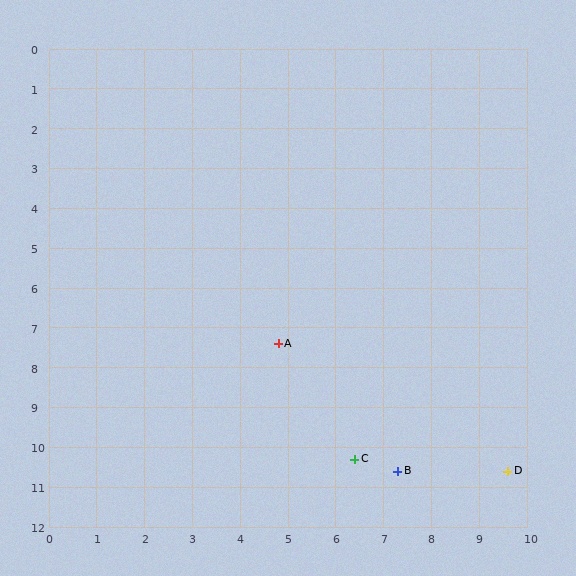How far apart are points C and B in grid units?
Points C and B are about 0.9 grid units apart.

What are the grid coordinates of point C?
Point C is at approximately (6.4, 10.3).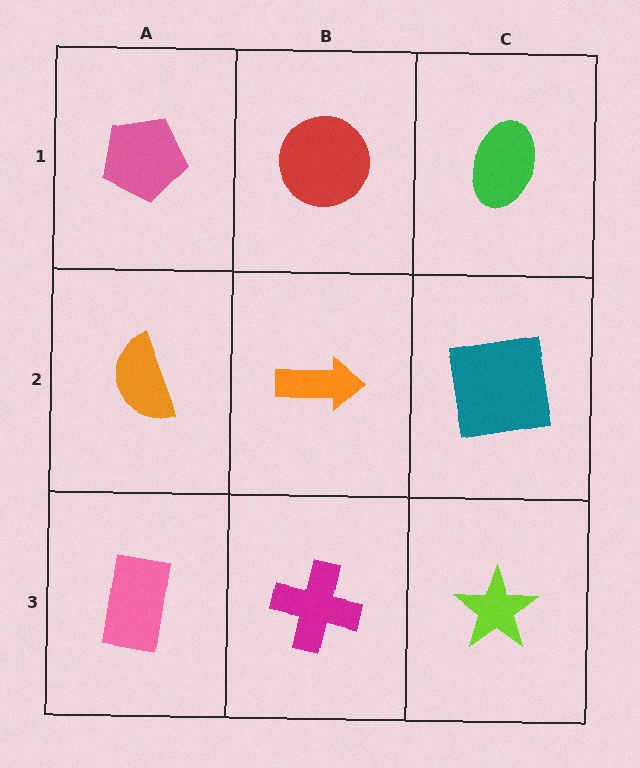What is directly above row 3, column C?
A teal square.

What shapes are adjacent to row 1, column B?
An orange arrow (row 2, column B), a pink pentagon (row 1, column A), a green ellipse (row 1, column C).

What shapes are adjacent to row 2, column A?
A pink pentagon (row 1, column A), a pink rectangle (row 3, column A), an orange arrow (row 2, column B).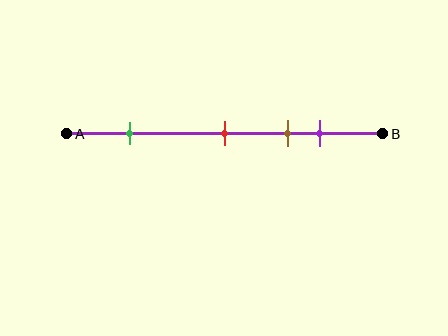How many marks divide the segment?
There are 4 marks dividing the segment.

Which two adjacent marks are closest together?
The brown and purple marks are the closest adjacent pair.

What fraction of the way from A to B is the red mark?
The red mark is approximately 50% (0.5) of the way from A to B.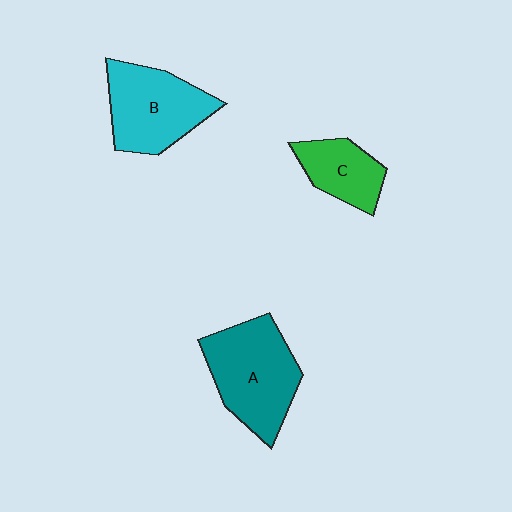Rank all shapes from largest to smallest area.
From largest to smallest: A (teal), B (cyan), C (green).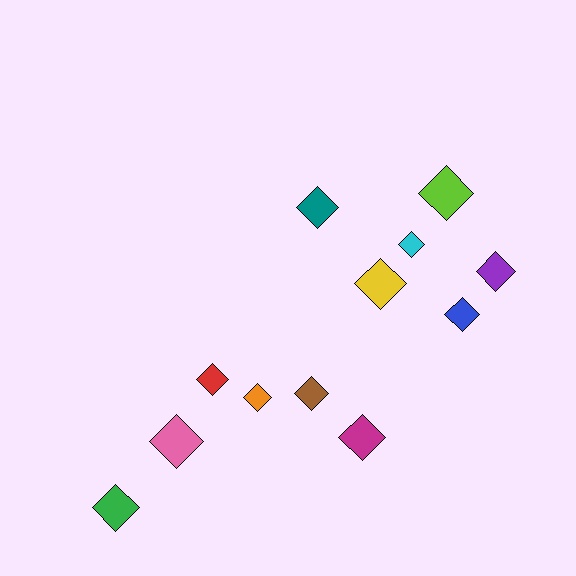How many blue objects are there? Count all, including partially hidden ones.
There is 1 blue object.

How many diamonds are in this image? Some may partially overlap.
There are 12 diamonds.